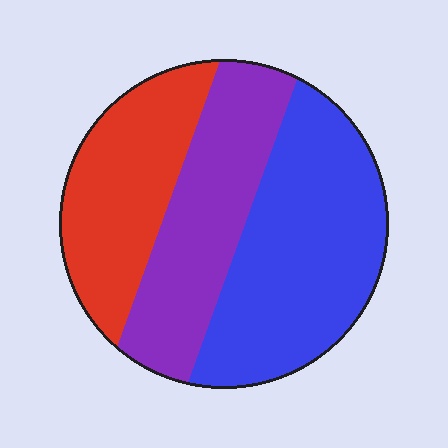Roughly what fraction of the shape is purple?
Purple takes up about one third (1/3) of the shape.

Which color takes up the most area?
Blue, at roughly 40%.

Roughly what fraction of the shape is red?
Red takes up about one quarter (1/4) of the shape.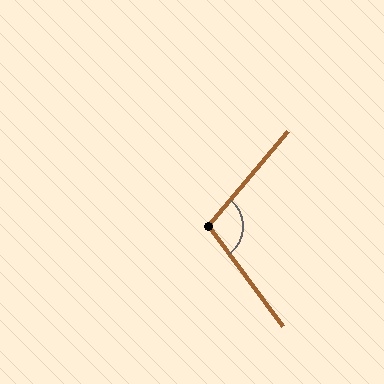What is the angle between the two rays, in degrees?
Approximately 103 degrees.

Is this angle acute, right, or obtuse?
It is obtuse.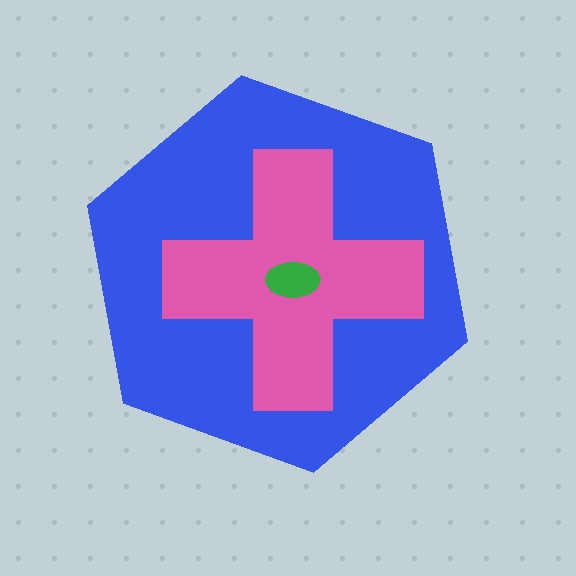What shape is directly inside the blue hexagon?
The pink cross.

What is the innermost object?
The green ellipse.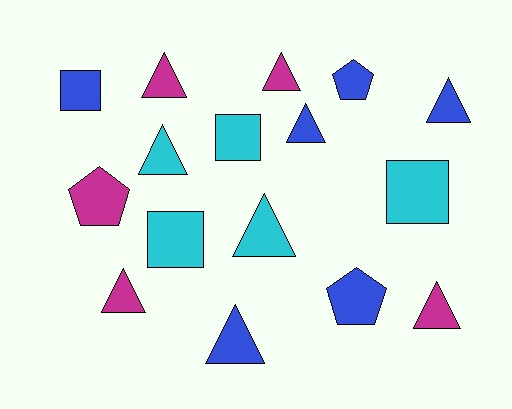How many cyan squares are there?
There are 3 cyan squares.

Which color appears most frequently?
Blue, with 6 objects.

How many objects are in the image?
There are 16 objects.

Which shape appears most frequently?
Triangle, with 9 objects.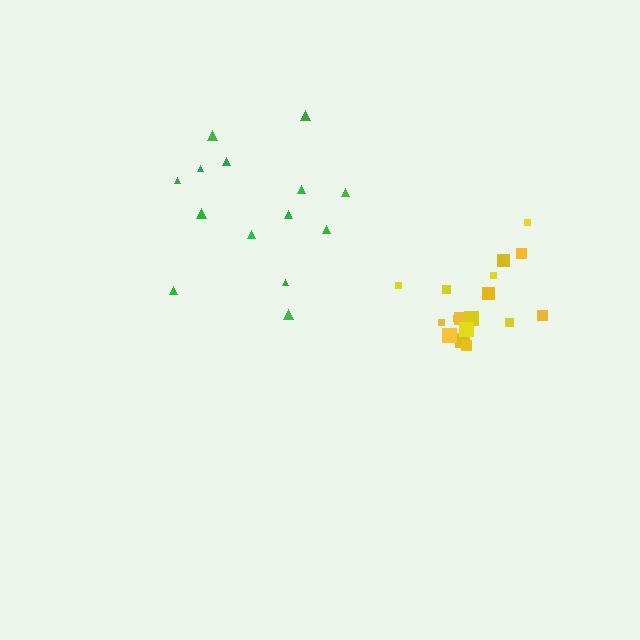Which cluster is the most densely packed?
Yellow.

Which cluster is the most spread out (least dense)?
Green.